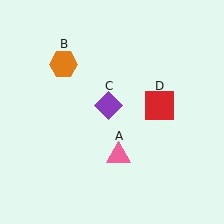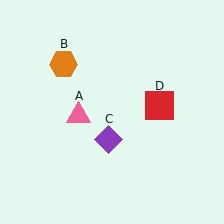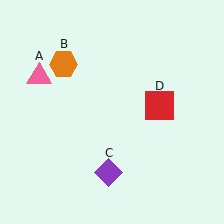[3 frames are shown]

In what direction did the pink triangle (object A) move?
The pink triangle (object A) moved up and to the left.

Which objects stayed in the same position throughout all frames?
Orange hexagon (object B) and red square (object D) remained stationary.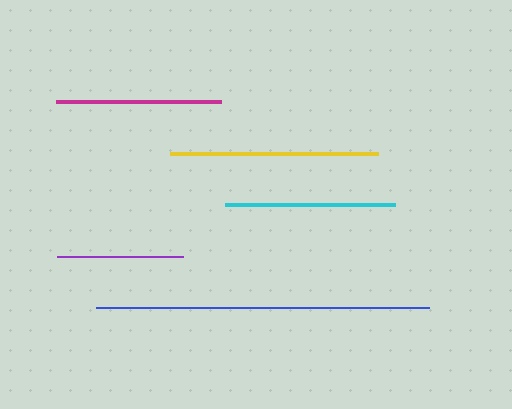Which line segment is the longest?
The blue line is the longest at approximately 333 pixels.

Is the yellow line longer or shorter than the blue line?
The blue line is longer than the yellow line.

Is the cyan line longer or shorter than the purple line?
The cyan line is longer than the purple line.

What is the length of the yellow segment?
The yellow segment is approximately 208 pixels long.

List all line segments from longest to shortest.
From longest to shortest: blue, yellow, cyan, magenta, purple.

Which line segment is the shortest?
The purple line is the shortest at approximately 126 pixels.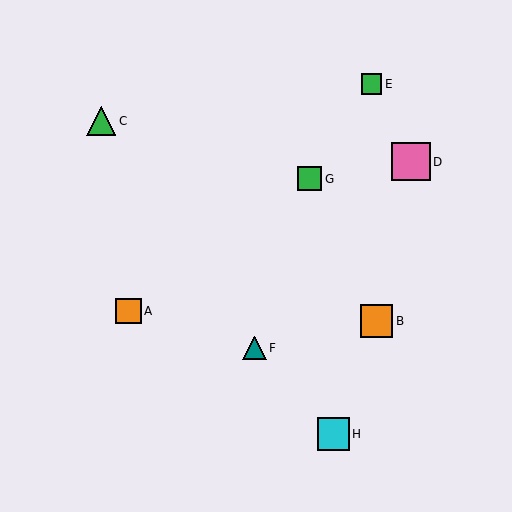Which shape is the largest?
The pink square (labeled D) is the largest.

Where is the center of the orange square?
The center of the orange square is at (128, 311).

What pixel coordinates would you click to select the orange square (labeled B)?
Click at (377, 321) to select the orange square B.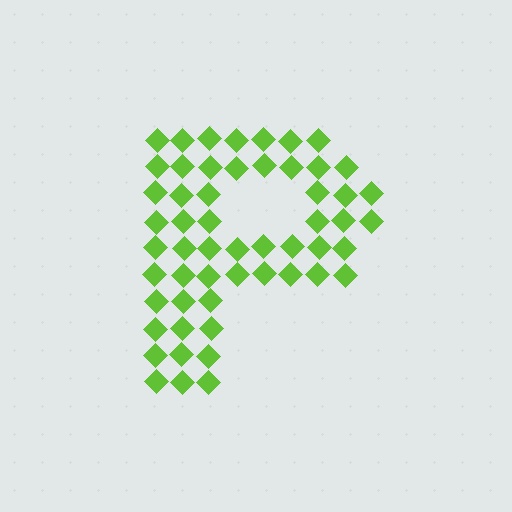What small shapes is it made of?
It is made of small diamonds.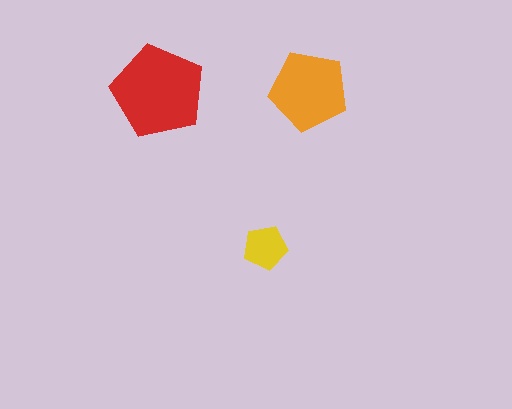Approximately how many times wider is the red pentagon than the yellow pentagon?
About 2 times wider.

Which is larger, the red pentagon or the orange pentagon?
The red one.